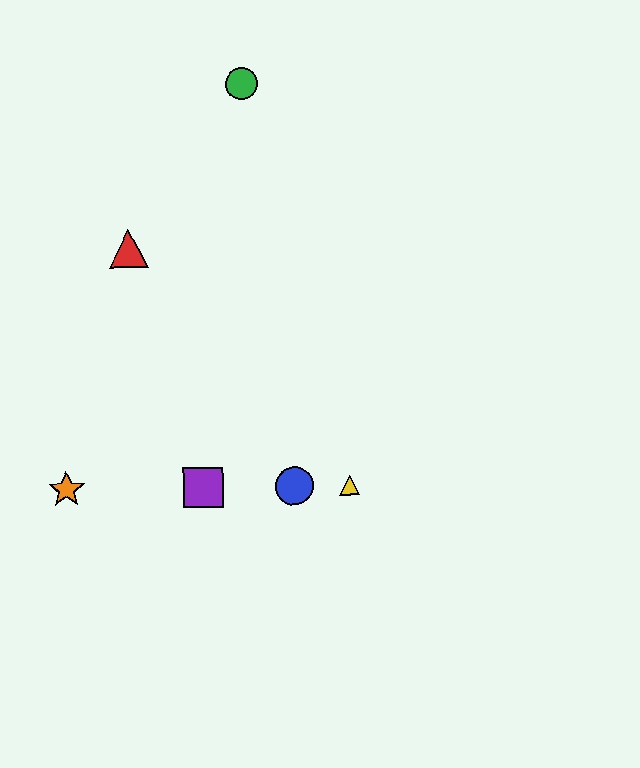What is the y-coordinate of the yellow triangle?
The yellow triangle is at y≈485.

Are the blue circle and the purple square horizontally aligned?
Yes, both are at y≈486.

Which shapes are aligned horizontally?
The blue circle, the yellow triangle, the purple square, the orange star are aligned horizontally.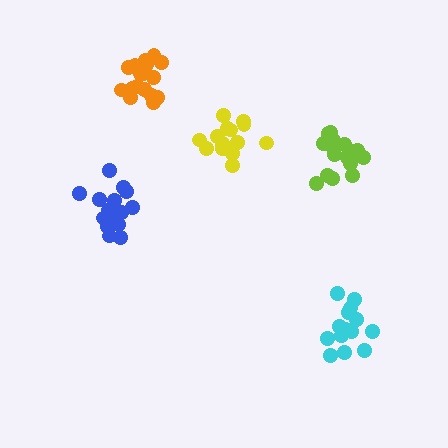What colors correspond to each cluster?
The clusters are colored: yellow, cyan, blue, orange, lime.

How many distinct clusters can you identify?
There are 5 distinct clusters.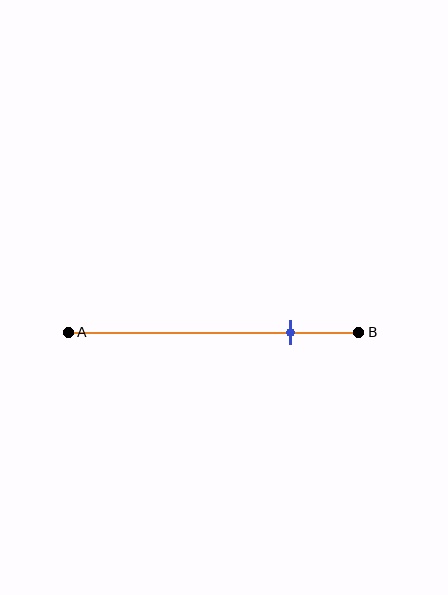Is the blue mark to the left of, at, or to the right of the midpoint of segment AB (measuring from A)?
The blue mark is to the right of the midpoint of segment AB.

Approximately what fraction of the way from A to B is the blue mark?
The blue mark is approximately 75% of the way from A to B.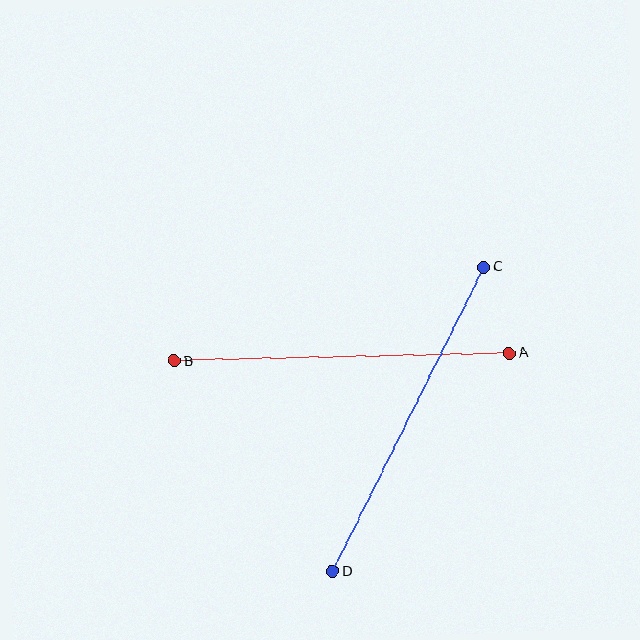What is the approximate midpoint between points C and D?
The midpoint is at approximately (408, 419) pixels.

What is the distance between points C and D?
The distance is approximately 340 pixels.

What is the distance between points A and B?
The distance is approximately 335 pixels.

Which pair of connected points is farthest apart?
Points C and D are farthest apart.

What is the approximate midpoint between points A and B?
The midpoint is at approximately (342, 357) pixels.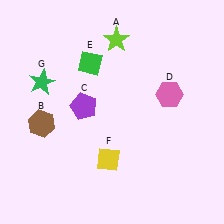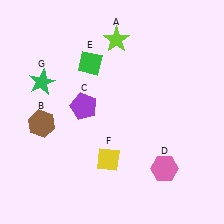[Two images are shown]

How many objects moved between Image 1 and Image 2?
1 object moved between the two images.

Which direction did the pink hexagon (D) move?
The pink hexagon (D) moved down.